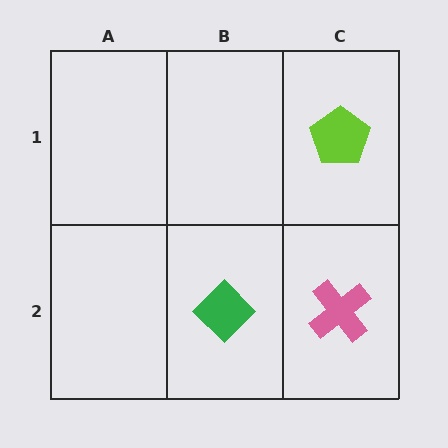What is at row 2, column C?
A pink cross.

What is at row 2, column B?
A green diamond.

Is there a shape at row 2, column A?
No, that cell is empty.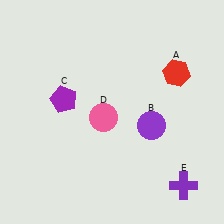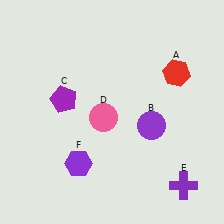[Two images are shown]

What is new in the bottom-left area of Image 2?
A purple hexagon (F) was added in the bottom-left area of Image 2.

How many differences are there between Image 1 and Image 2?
There is 1 difference between the two images.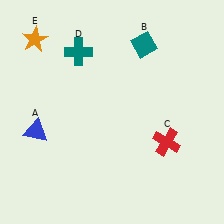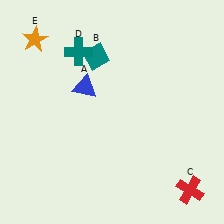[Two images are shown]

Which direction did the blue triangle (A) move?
The blue triangle (A) moved right.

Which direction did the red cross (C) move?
The red cross (C) moved down.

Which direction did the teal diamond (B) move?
The teal diamond (B) moved left.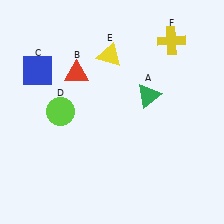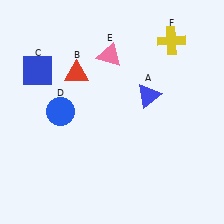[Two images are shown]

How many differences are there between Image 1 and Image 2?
There are 3 differences between the two images.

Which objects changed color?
A changed from green to blue. D changed from lime to blue. E changed from yellow to pink.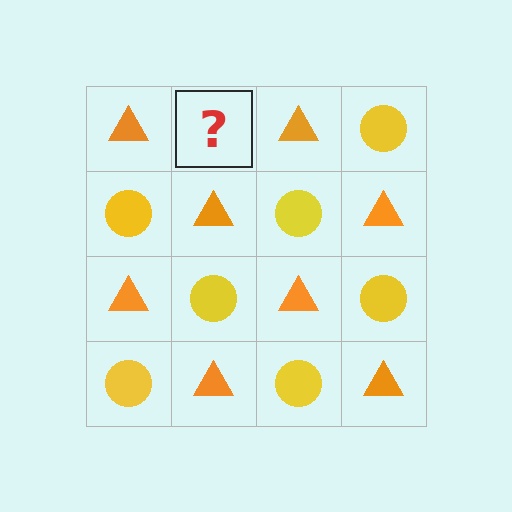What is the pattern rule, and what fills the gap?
The rule is that it alternates orange triangle and yellow circle in a checkerboard pattern. The gap should be filled with a yellow circle.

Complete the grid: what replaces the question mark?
The question mark should be replaced with a yellow circle.